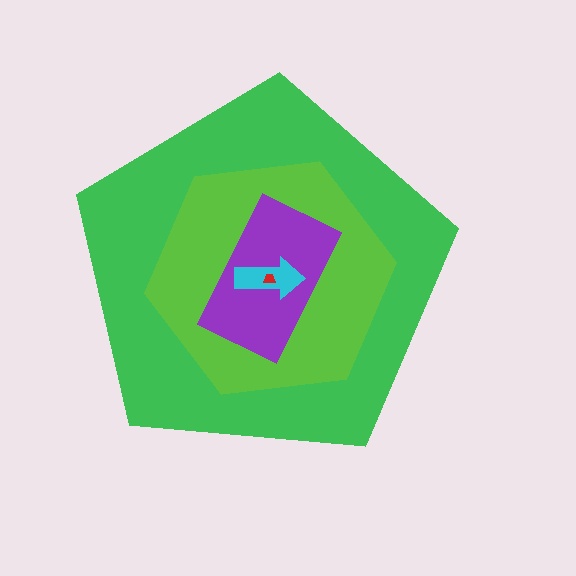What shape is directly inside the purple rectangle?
The cyan arrow.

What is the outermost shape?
The green pentagon.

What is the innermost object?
The red trapezoid.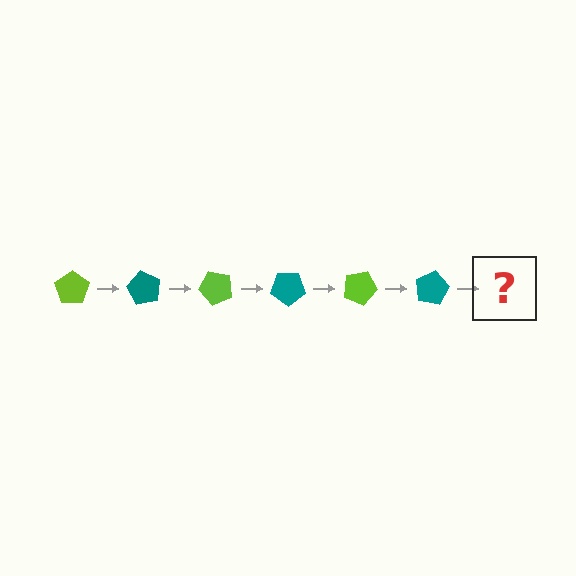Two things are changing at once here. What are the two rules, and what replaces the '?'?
The two rules are that it rotates 60 degrees each step and the color cycles through lime and teal. The '?' should be a lime pentagon, rotated 360 degrees from the start.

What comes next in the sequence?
The next element should be a lime pentagon, rotated 360 degrees from the start.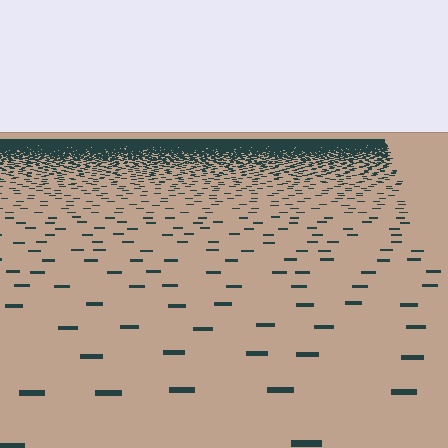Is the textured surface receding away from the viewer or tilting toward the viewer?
The surface is receding away from the viewer. Texture elements get smaller and denser toward the top.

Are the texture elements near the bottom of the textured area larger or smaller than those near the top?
Larger. Near the bottom, elements are closer to the viewer and appear at a bigger on-screen size.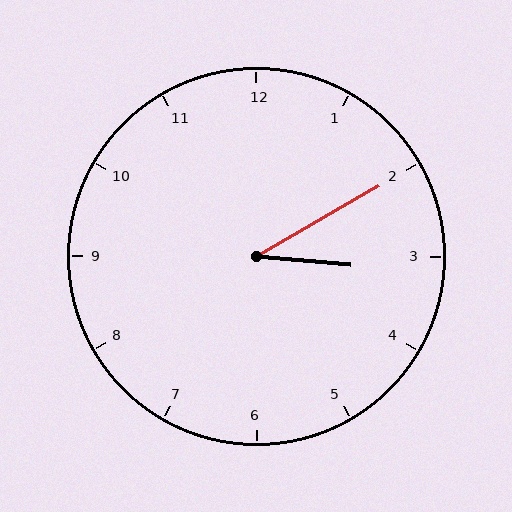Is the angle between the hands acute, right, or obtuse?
It is acute.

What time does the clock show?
3:10.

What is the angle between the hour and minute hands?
Approximately 35 degrees.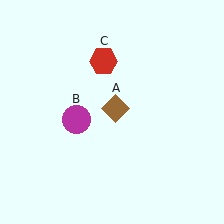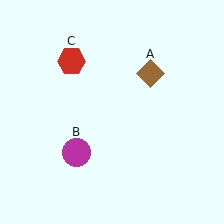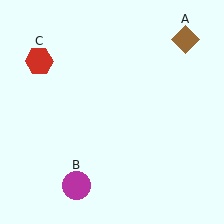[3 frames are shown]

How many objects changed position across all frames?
3 objects changed position: brown diamond (object A), magenta circle (object B), red hexagon (object C).